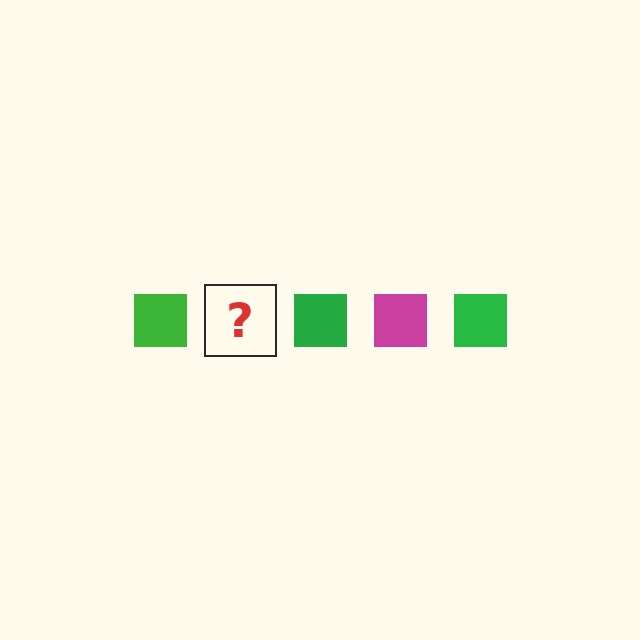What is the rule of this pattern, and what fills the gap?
The rule is that the pattern cycles through green, magenta squares. The gap should be filled with a magenta square.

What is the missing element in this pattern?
The missing element is a magenta square.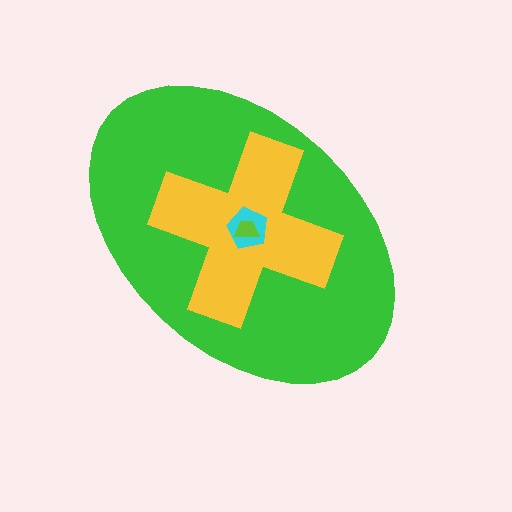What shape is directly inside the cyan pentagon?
The lime trapezoid.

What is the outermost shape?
The green ellipse.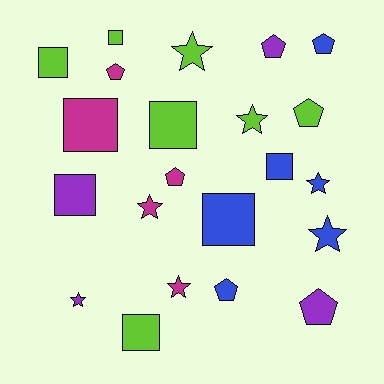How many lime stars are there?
There are 2 lime stars.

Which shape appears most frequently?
Square, with 8 objects.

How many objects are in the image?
There are 22 objects.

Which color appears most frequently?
Lime, with 7 objects.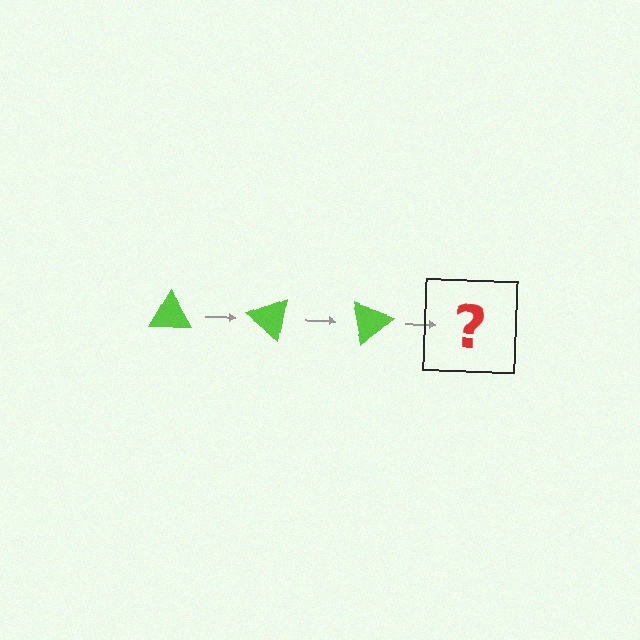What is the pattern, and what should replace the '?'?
The pattern is that the triangle rotates 40 degrees each step. The '?' should be a lime triangle rotated 120 degrees.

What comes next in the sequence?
The next element should be a lime triangle rotated 120 degrees.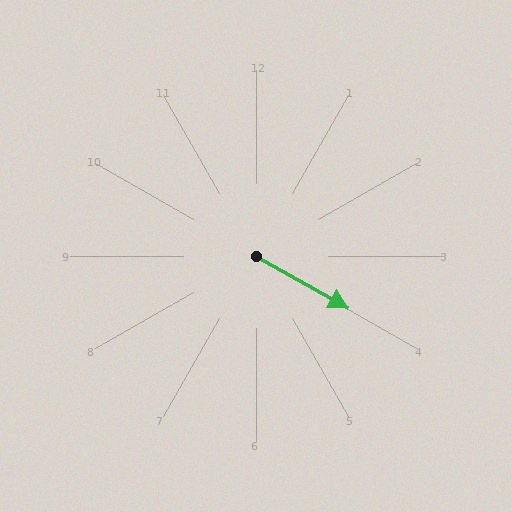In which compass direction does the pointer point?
Southeast.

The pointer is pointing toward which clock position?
Roughly 4 o'clock.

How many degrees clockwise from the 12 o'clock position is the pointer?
Approximately 119 degrees.